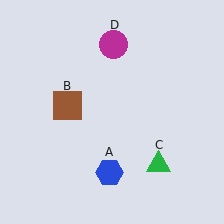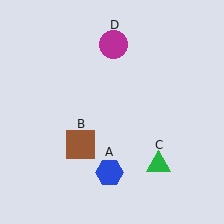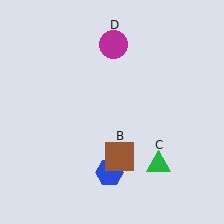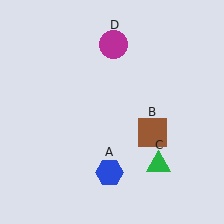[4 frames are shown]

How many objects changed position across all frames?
1 object changed position: brown square (object B).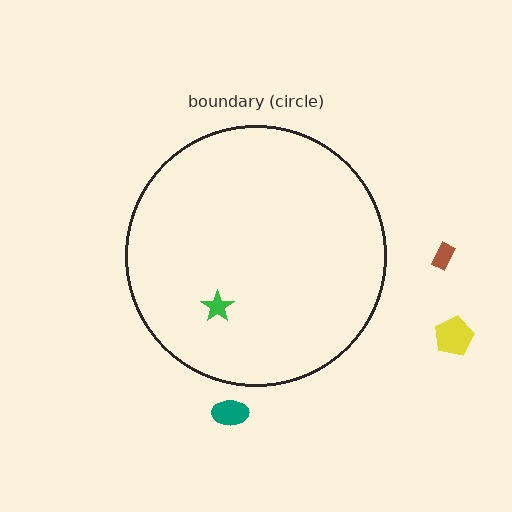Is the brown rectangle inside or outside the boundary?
Outside.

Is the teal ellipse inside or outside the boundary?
Outside.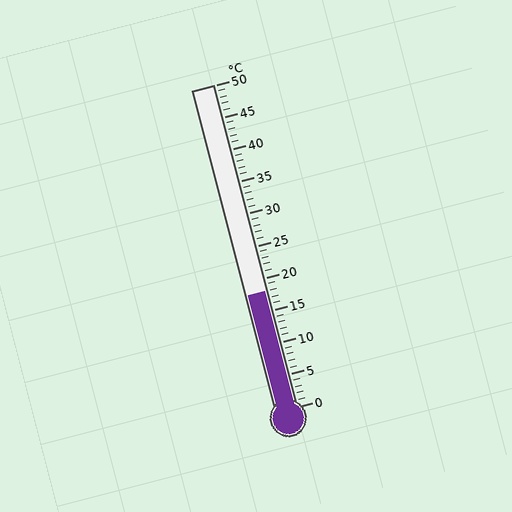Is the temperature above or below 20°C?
The temperature is below 20°C.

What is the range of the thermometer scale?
The thermometer scale ranges from 0°C to 50°C.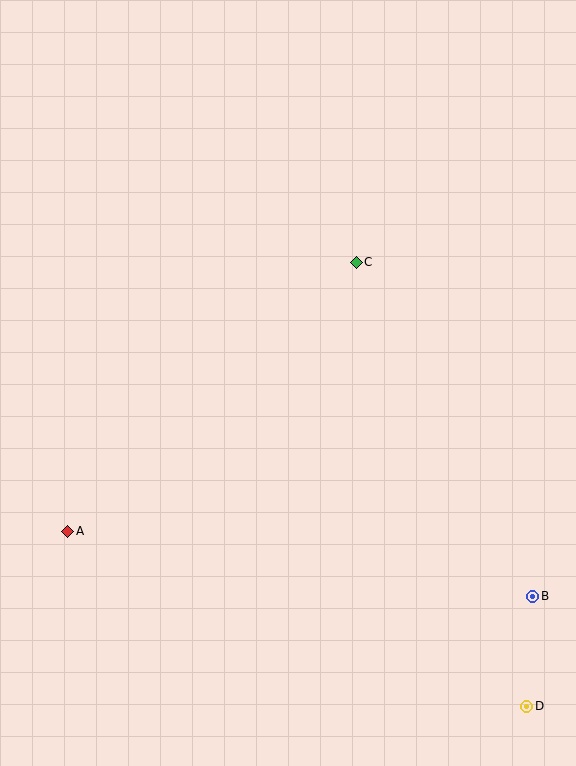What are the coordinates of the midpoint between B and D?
The midpoint between B and D is at (530, 651).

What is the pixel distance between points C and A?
The distance between C and A is 394 pixels.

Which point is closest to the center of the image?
Point C at (356, 262) is closest to the center.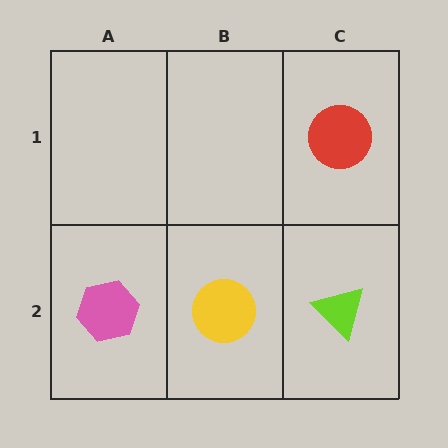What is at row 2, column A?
A pink hexagon.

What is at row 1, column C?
A red circle.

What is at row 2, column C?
A lime triangle.